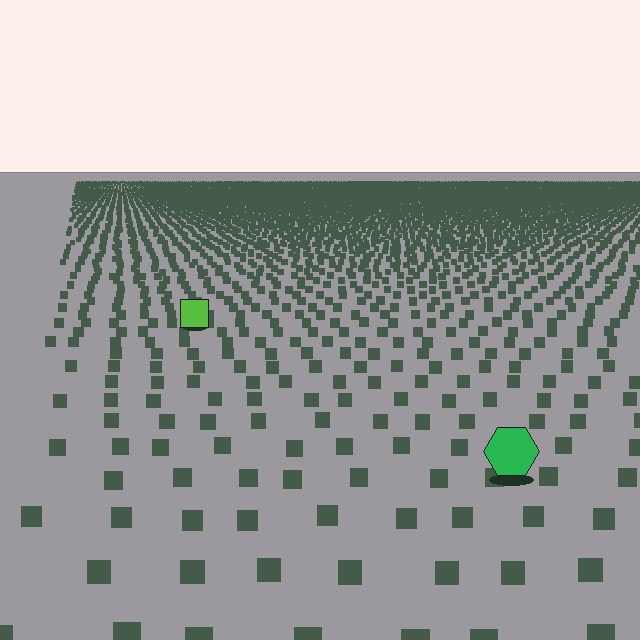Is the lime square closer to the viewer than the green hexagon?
No. The green hexagon is closer — you can tell from the texture gradient: the ground texture is coarser near it.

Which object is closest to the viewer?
The green hexagon is closest. The texture marks near it are larger and more spread out.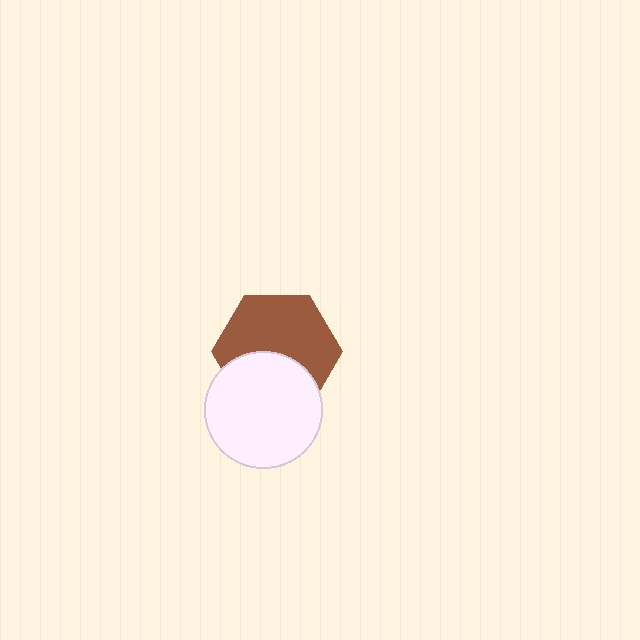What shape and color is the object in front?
The object in front is a white circle.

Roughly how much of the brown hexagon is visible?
About half of it is visible (roughly 61%).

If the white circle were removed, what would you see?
You would see the complete brown hexagon.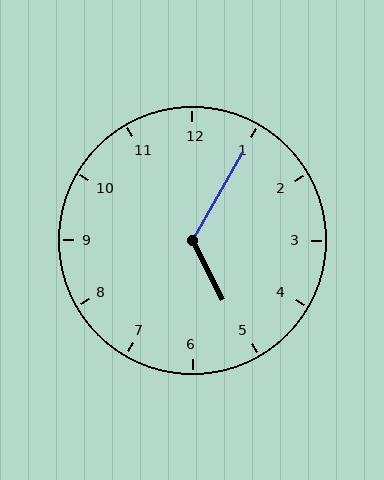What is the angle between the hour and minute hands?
Approximately 122 degrees.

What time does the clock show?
5:05.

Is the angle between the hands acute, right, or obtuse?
It is obtuse.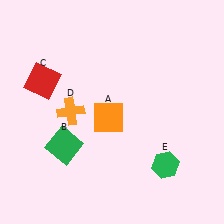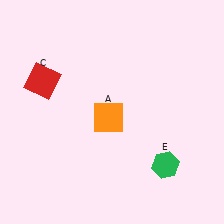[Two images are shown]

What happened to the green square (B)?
The green square (B) was removed in Image 2. It was in the bottom-left area of Image 1.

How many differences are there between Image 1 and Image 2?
There are 2 differences between the two images.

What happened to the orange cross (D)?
The orange cross (D) was removed in Image 2. It was in the top-left area of Image 1.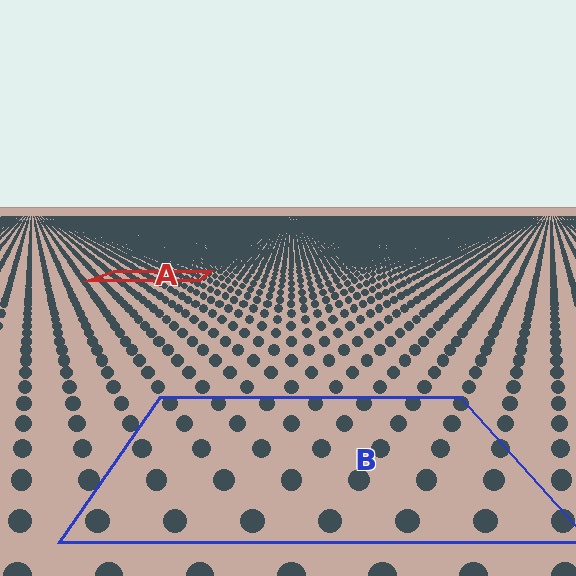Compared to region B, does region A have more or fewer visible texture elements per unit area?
Region A has more texture elements per unit area — they are packed more densely because it is farther away.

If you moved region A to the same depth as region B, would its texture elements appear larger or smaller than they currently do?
They would appear larger. At a closer depth, the same texture elements are projected at a bigger on-screen size.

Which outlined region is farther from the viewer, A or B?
Region A is farther from the viewer — the texture elements inside it appear smaller and more densely packed.